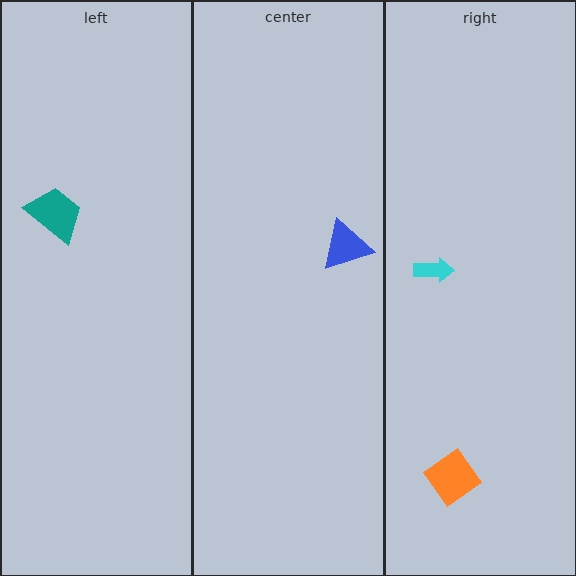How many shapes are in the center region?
1.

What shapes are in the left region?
The teal trapezoid.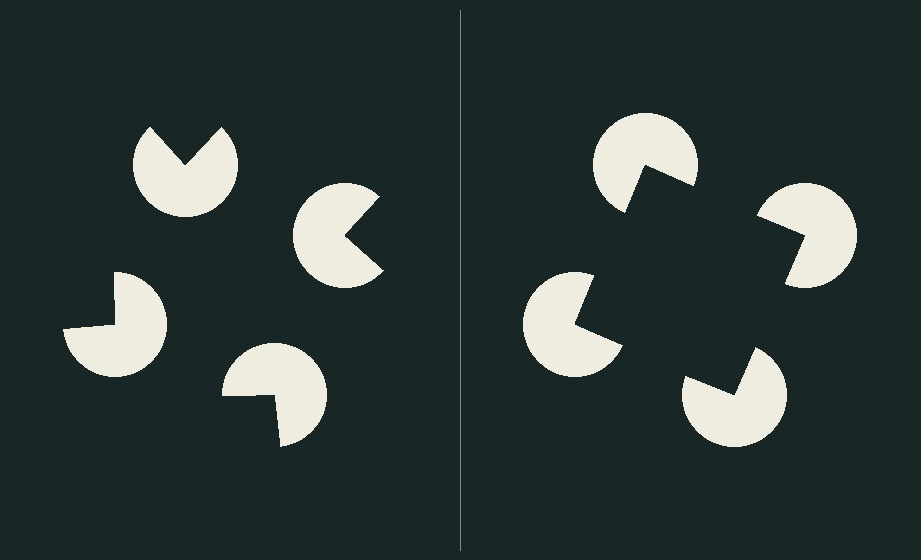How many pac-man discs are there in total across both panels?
8 — 4 on each side.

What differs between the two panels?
The pac-man discs are positioned identically on both sides; only the wedge orientations differ. On the right they align to a square; on the left they are misaligned.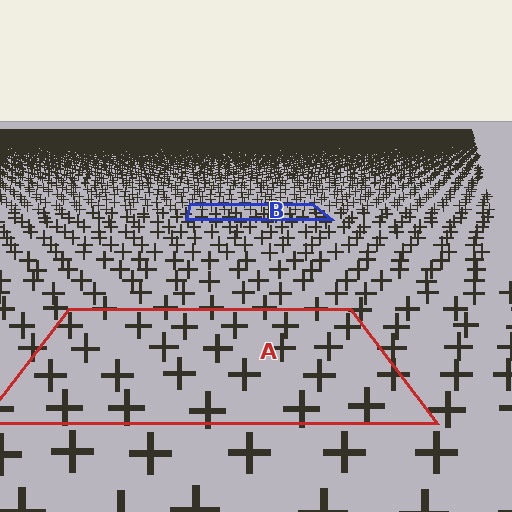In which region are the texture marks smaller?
The texture marks are smaller in region B, because it is farther away.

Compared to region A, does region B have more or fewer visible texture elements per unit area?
Region B has more texture elements per unit area — they are packed more densely because it is farther away.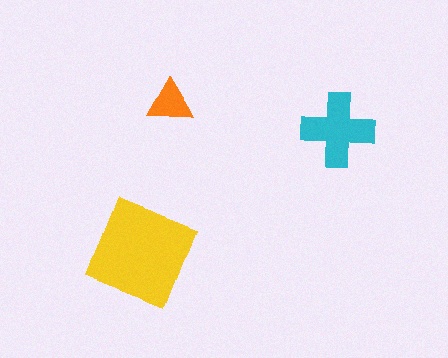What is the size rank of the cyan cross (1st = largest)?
2nd.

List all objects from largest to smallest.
The yellow square, the cyan cross, the orange triangle.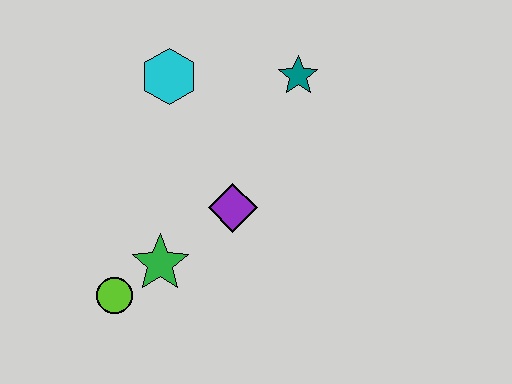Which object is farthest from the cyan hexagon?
The lime circle is farthest from the cyan hexagon.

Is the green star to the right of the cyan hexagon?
No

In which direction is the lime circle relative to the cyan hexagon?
The lime circle is below the cyan hexagon.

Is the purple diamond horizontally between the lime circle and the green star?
No